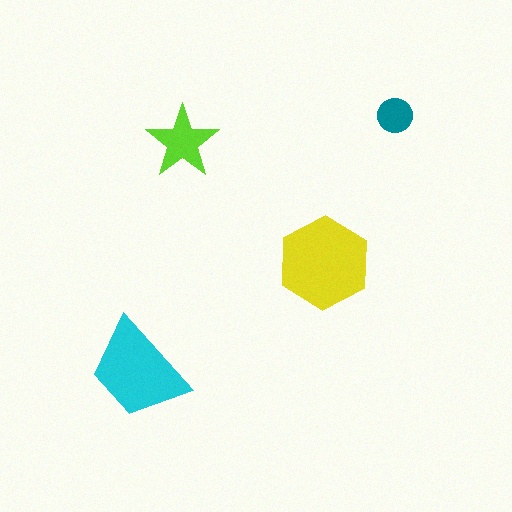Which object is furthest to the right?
The teal circle is rightmost.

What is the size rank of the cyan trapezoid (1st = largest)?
2nd.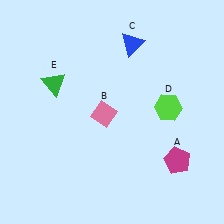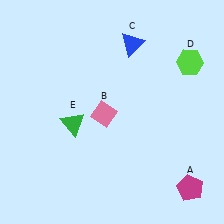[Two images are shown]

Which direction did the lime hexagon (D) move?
The lime hexagon (D) moved up.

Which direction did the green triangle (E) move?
The green triangle (E) moved down.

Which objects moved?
The objects that moved are: the magenta pentagon (A), the lime hexagon (D), the green triangle (E).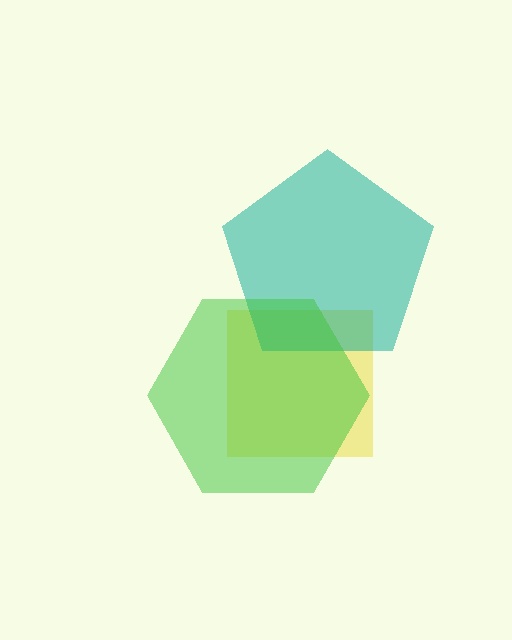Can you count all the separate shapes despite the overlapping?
Yes, there are 3 separate shapes.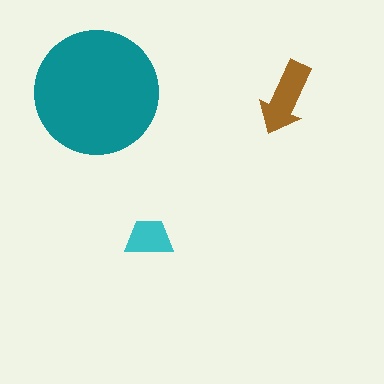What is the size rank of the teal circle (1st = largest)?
1st.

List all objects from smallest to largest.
The cyan trapezoid, the brown arrow, the teal circle.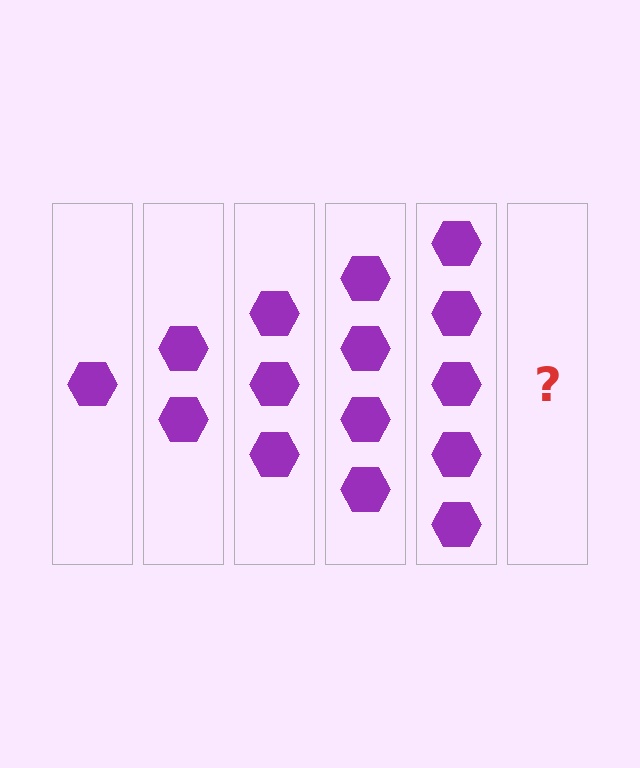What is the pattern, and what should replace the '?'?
The pattern is that each step adds one more hexagon. The '?' should be 6 hexagons.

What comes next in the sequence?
The next element should be 6 hexagons.